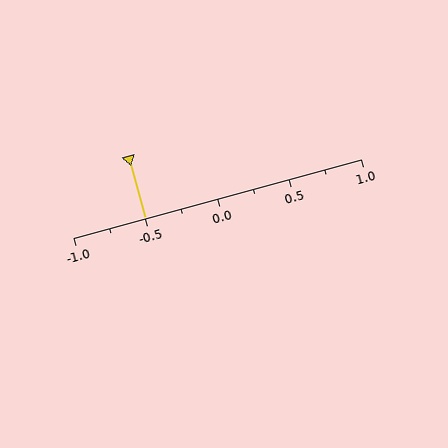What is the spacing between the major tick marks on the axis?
The major ticks are spaced 0.5 apart.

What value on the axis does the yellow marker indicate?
The marker indicates approximately -0.5.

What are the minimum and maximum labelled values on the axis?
The axis runs from -1.0 to 1.0.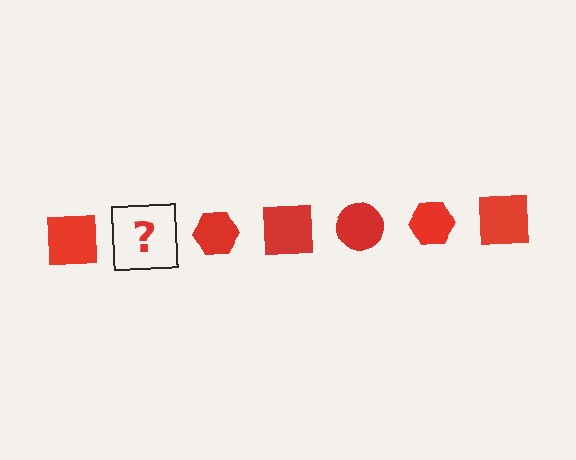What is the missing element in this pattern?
The missing element is a red circle.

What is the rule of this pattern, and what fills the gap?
The rule is that the pattern cycles through square, circle, hexagon shapes in red. The gap should be filled with a red circle.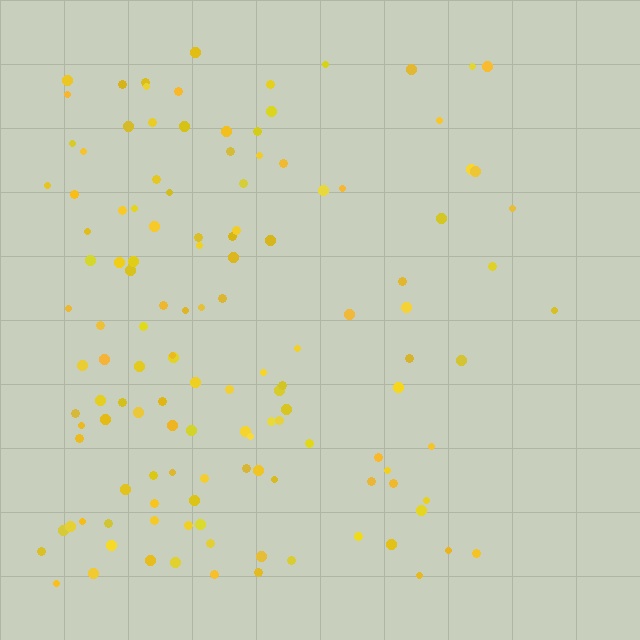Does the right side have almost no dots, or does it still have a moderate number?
Still a moderate number, just noticeably fewer than the left.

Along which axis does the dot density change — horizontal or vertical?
Horizontal.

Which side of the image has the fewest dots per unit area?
The right.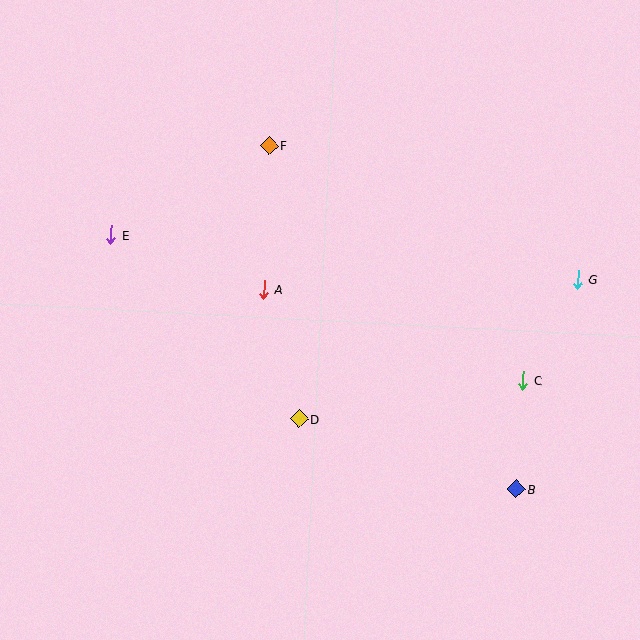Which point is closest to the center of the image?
Point A at (264, 289) is closest to the center.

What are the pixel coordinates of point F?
Point F is at (269, 145).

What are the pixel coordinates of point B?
Point B is at (516, 489).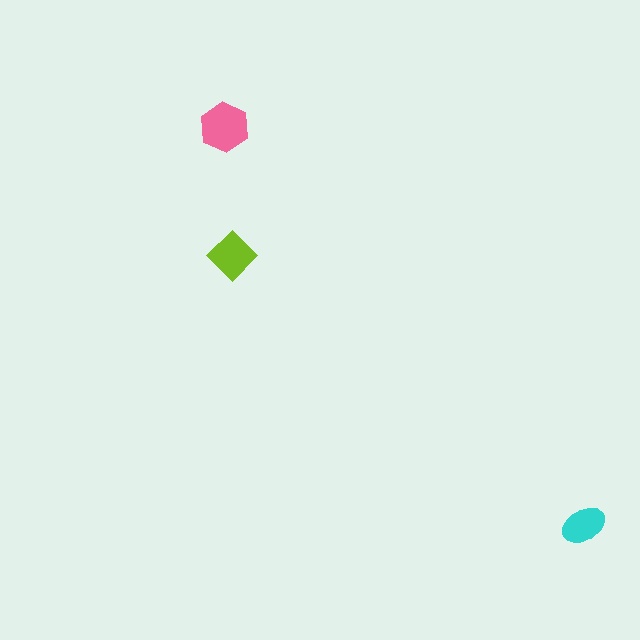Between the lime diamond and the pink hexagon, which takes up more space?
The pink hexagon.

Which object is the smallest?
The cyan ellipse.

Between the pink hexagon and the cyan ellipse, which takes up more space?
The pink hexagon.